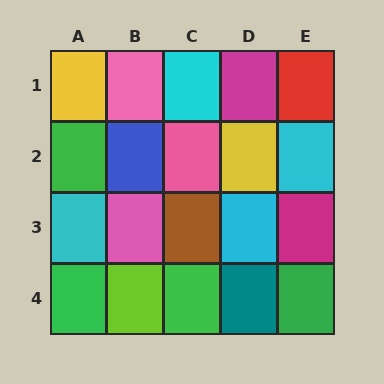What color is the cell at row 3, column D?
Cyan.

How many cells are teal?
1 cell is teal.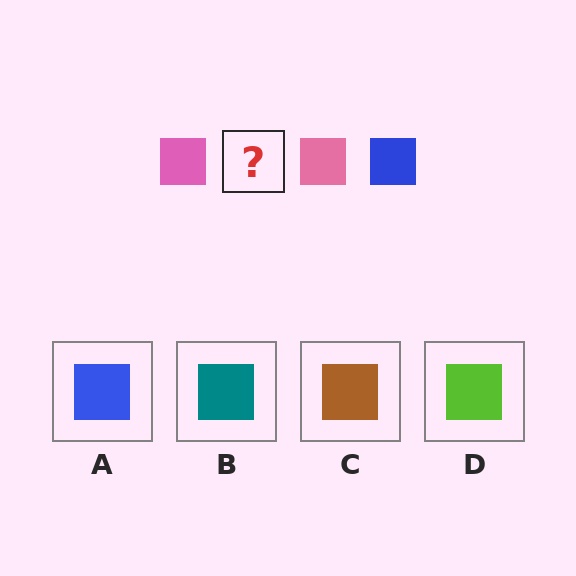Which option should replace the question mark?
Option A.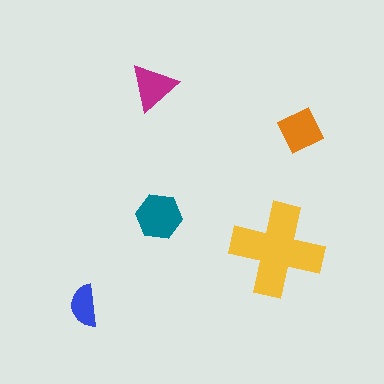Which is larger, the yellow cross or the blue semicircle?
The yellow cross.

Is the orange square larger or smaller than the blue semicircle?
Larger.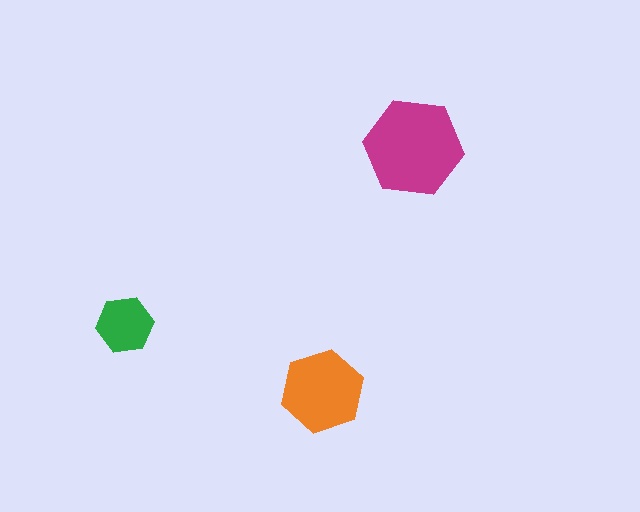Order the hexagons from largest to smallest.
the magenta one, the orange one, the green one.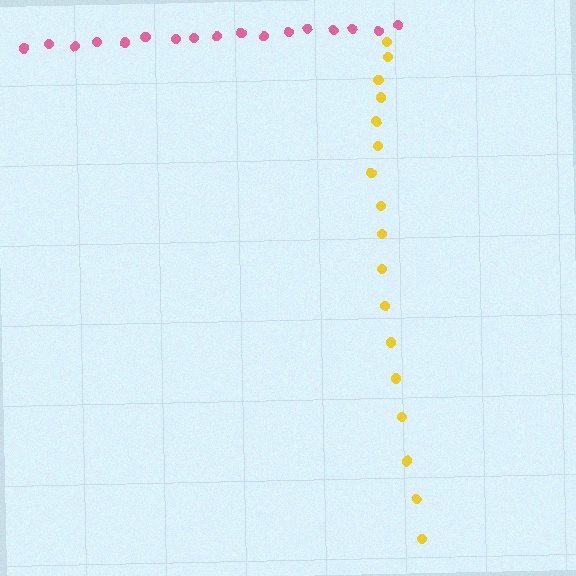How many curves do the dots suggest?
There are 2 distinct paths.